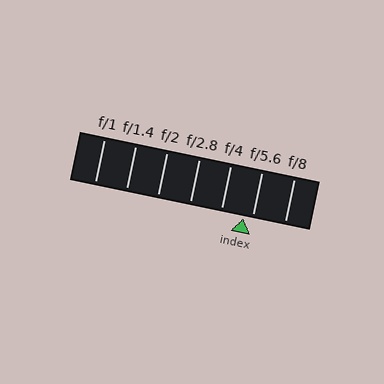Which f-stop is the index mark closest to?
The index mark is closest to f/5.6.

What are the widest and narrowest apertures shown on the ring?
The widest aperture shown is f/1 and the narrowest is f/8.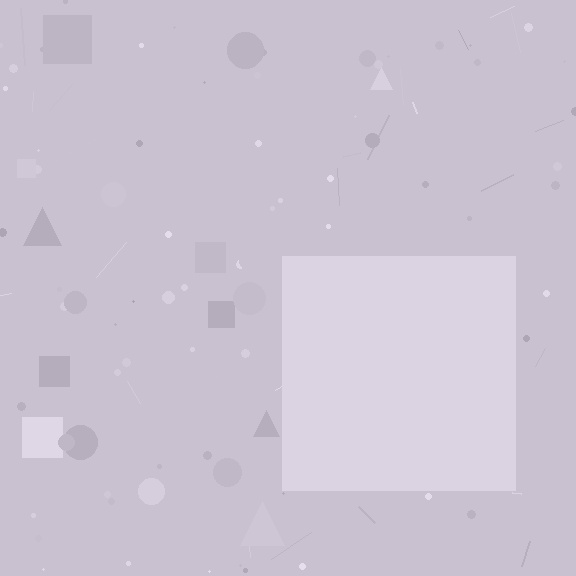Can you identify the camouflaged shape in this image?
The camouflaged shape is a square.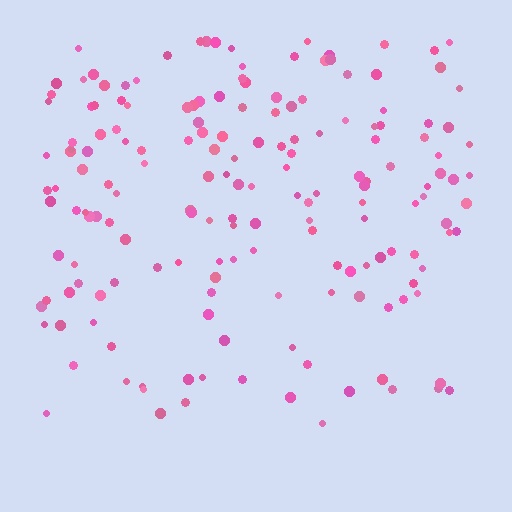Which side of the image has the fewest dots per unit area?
The bottom.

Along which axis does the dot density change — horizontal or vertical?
Vertical.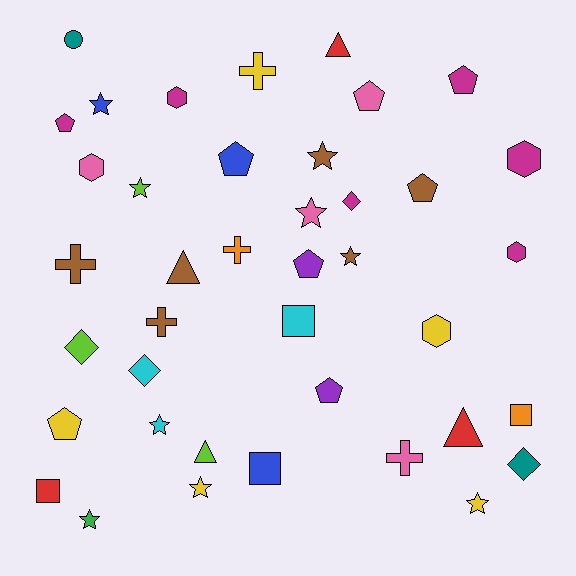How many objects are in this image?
There are 40 objects.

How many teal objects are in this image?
There are 2 teal objects.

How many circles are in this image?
There is 1 circle.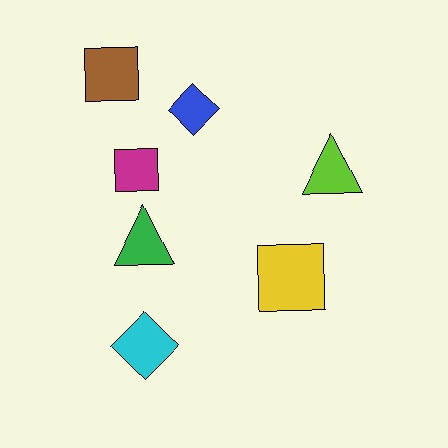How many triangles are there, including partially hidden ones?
There are 2 triangles.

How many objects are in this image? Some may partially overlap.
There are 7 objects.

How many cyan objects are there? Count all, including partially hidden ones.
There is 1 cyan object.